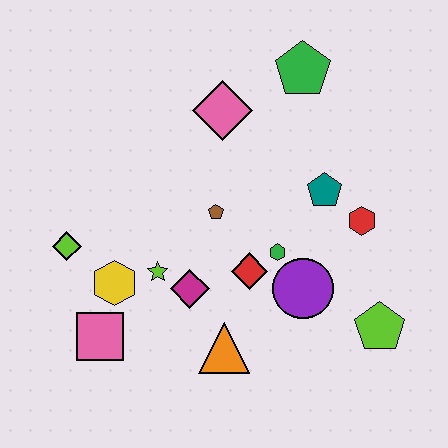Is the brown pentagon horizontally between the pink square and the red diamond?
Yes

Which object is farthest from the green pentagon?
The pink square is farthest from the green pentagon.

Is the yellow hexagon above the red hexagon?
No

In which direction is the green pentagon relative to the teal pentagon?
The green pentagon is above the teal pentagon.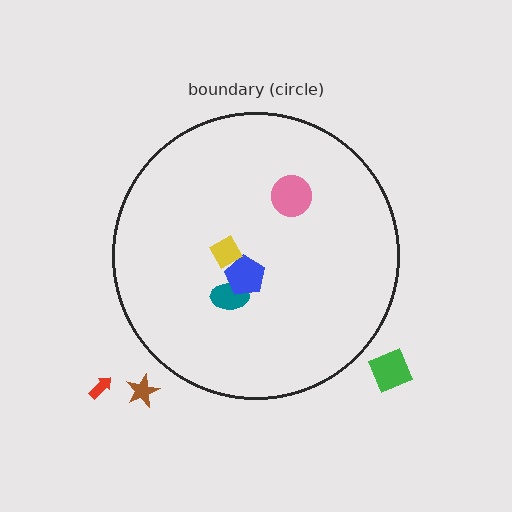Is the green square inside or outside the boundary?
Outside.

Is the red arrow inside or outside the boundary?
Outside.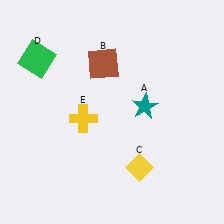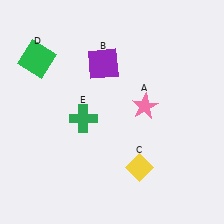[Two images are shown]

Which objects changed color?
A changed from teal to pink. B changed from brown to purple. E changed from yellow to green.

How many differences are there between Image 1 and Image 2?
There are 3 differences between the two images.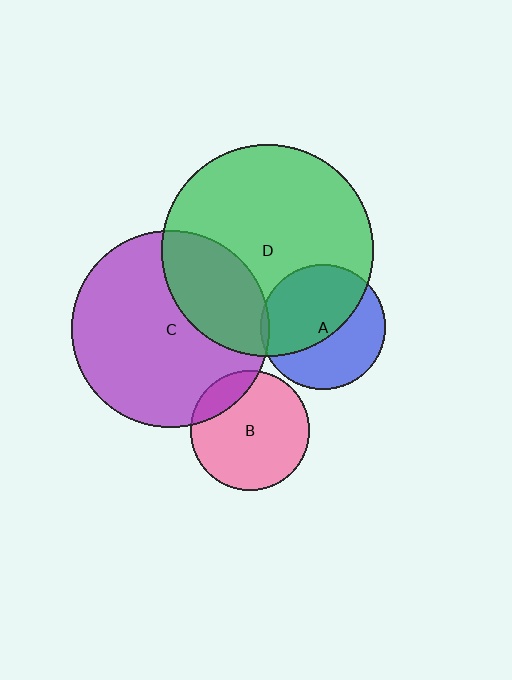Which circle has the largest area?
Circle D (green).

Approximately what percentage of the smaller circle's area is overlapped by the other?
Approximately 5%.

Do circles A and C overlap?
Yes.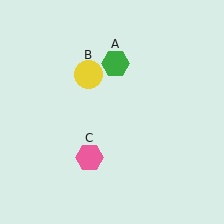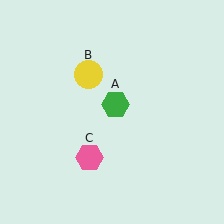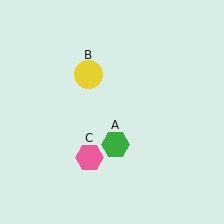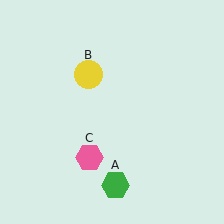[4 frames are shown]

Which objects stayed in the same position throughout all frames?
Yellow circle (object B) and pink hexagon (object C) remained stationary.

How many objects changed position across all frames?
1 object changed position: green hexagon (object A).